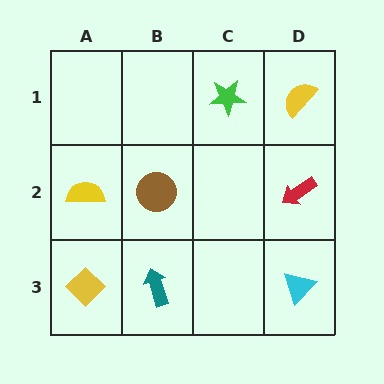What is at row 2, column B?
A brown circle.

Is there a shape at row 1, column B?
No, that cell is empty.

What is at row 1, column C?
A green star.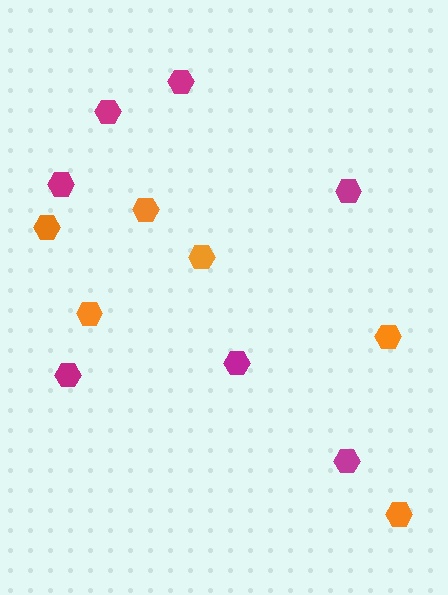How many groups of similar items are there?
There are 2 groups: one group of magenta hexagons (7) and one group of orange hexagons (6).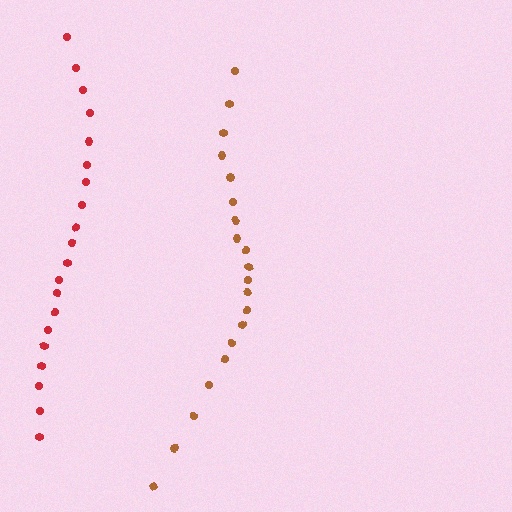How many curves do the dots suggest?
There are 2 distinct paths.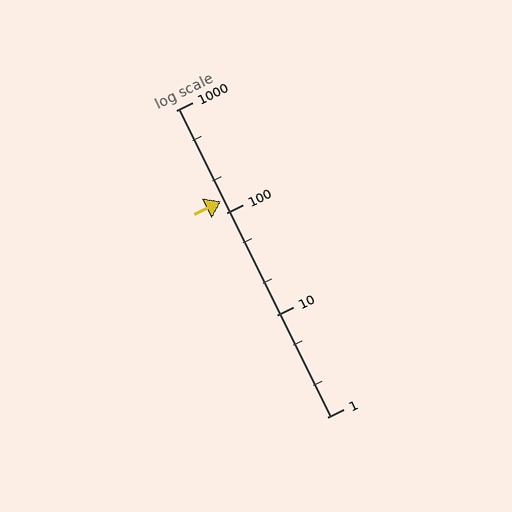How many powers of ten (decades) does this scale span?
The scale spans 3 decades, from 1 to 1000.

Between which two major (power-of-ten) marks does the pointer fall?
The pointer is between 100 and 1000.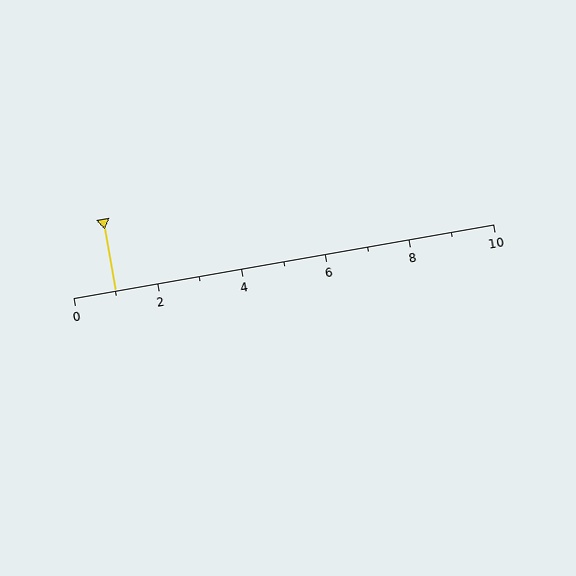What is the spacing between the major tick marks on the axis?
The major ticks are spaced 2 apart.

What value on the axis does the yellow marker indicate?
The marker indicates approximately 1.